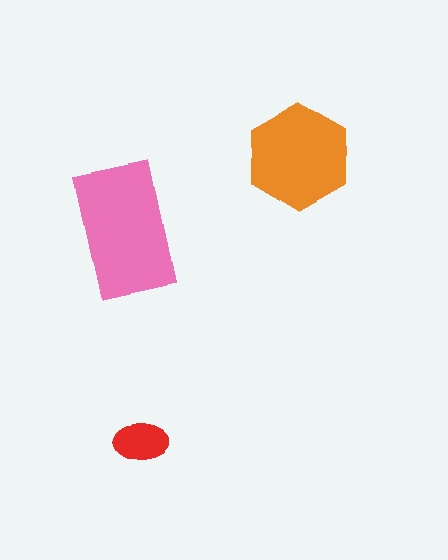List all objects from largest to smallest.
The pink rectangle, the orange hexagon, the red ellipse.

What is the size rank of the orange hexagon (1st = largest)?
2nd.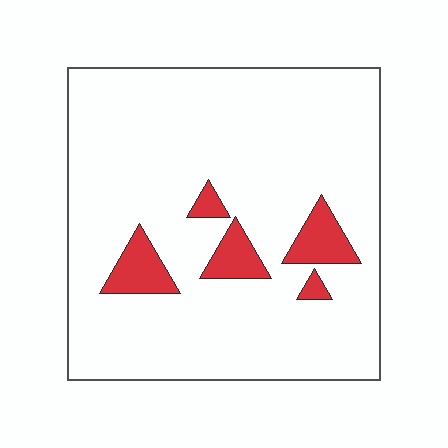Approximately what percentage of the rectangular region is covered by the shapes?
Approximately 10%.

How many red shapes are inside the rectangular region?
5.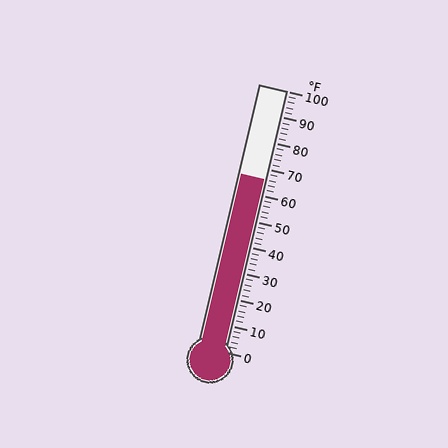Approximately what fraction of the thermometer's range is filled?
The thermometer is filled to approximately 65% of its range.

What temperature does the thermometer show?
The thermometer shows approximately 66°F.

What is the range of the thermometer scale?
The thermometer scale ranges from 0°F to 100°F.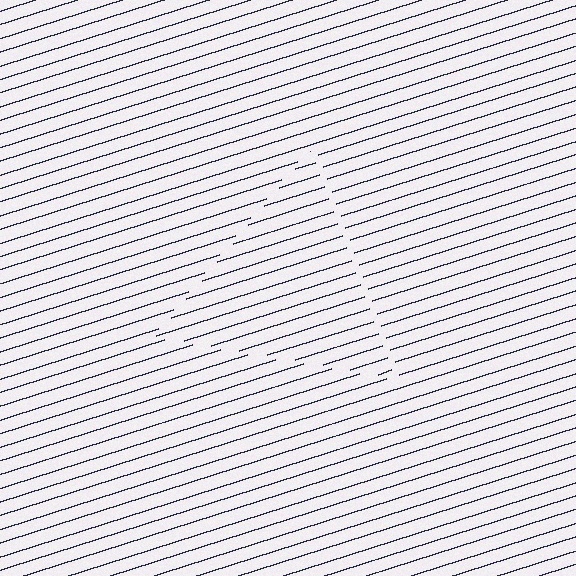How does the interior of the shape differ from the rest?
The interior of the shape contains the same grating, shifted by half a period — the contour is defined by the phase discontinuity where line-ends from the inner and outer gratings abut.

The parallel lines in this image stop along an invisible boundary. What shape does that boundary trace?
An illusory triangle. The interior of the shape contains the same grating, shifted by half a period — the contour is defined by the phase discontinuity where line-ends from the inner and outer gratings abut.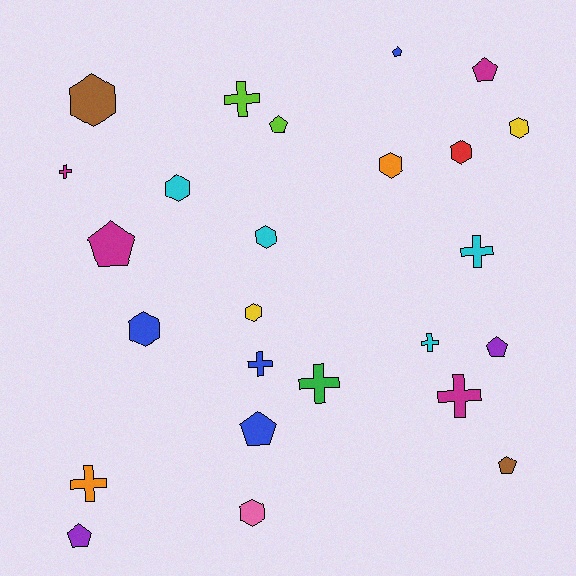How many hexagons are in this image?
There are 9 hexagons.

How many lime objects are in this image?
There are 2 lime objects.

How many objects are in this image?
There are 25 objects.